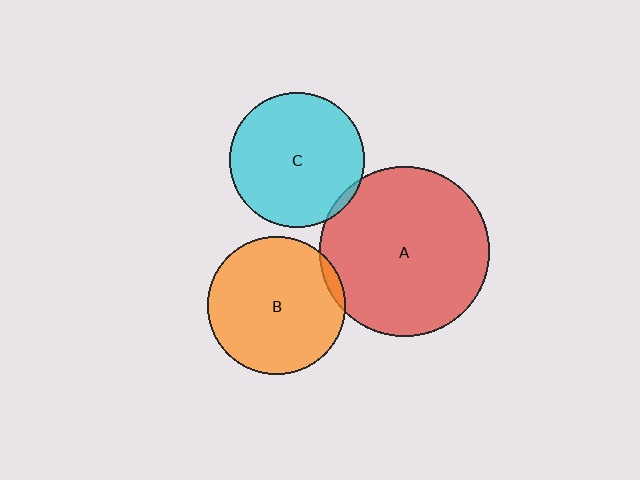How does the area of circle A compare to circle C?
Approximately 1.6 times.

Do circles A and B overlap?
Yes.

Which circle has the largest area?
Circle A (red).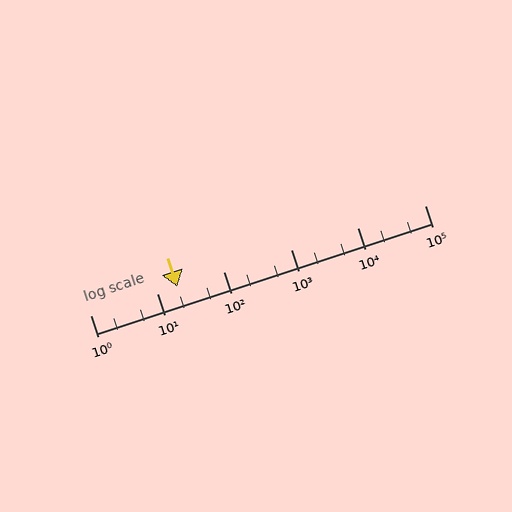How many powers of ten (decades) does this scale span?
The scale spans 5 decades, from 1 to 100000.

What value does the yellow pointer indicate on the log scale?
The pointer indicates approximately 20.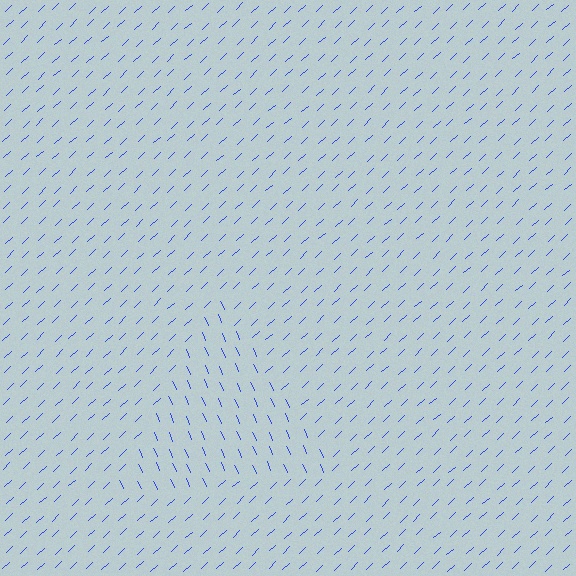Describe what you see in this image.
The image is filled with small blue line segments. A triangle region in the image has lines oriented differently from the surrounding lines, creating a visible texture boundary.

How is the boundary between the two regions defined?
The boundary is defined purely by a change in line orientation (approximately 69 degrees difference). All lines are the same color and thickness.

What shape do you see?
I see a triangle.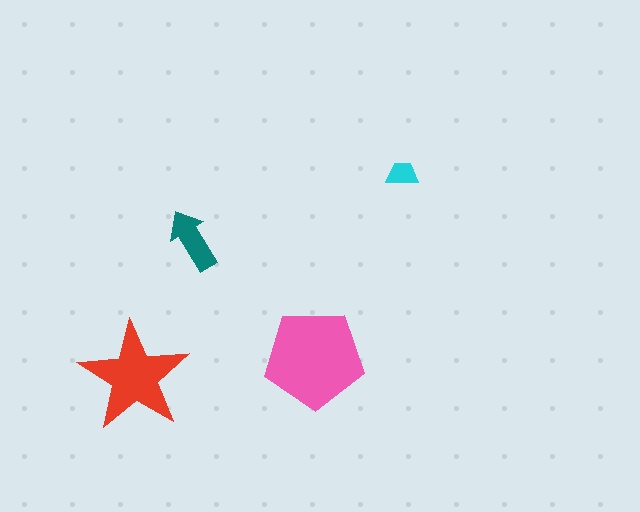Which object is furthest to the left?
The red star is leftmost.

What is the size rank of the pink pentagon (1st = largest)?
1st.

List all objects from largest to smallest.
The pink pentagon, the red star, the teal arrow, the cyan trapezoid.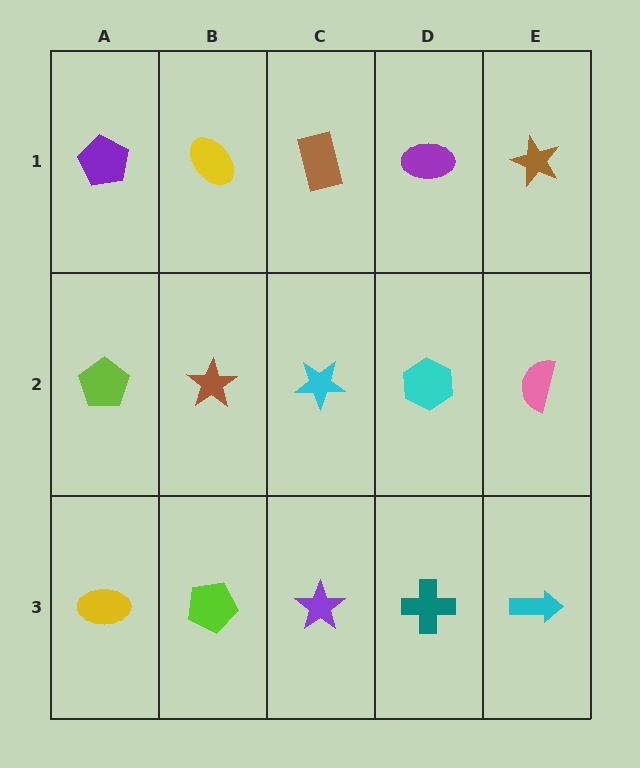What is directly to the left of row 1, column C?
A yellow ellipse.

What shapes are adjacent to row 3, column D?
A cyan hexagon (row 2, column D), a purple star (row 3, column C), a cyan arrow (row 3, column E).